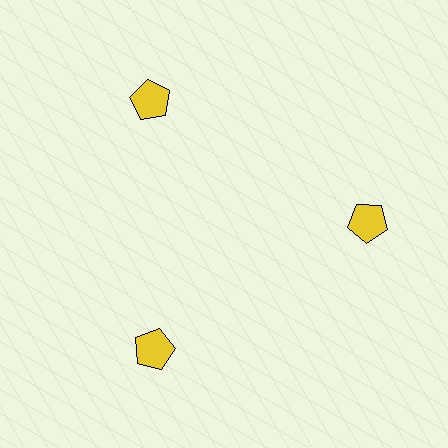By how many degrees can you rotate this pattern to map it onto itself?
The pattern maps onto itself every 120 degrees of rotation.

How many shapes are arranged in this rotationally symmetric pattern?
There are 3 shapes, arranged in 3 groups of 1.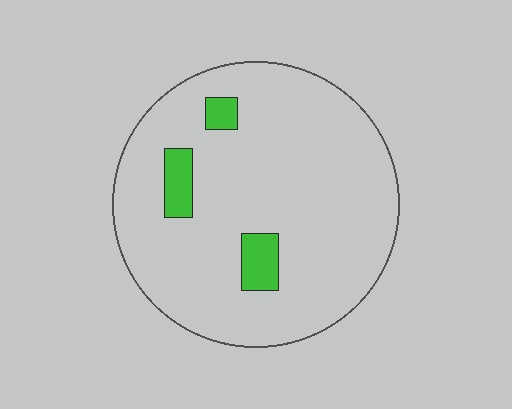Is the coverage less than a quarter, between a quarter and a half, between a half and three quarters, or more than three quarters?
Less than a quarter.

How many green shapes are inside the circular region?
3.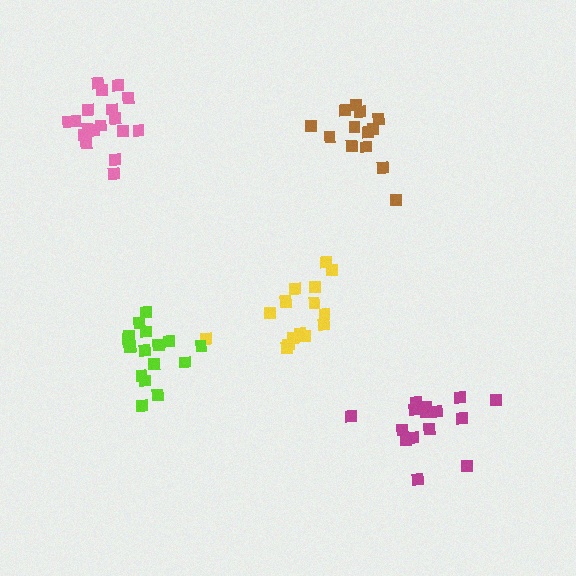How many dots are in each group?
Group 1: 16 dots, Group 2: 15 dots, Group 3: 13 dots, Group 4: 17 dots, Group 5: 18 dots (79 total).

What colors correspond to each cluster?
The clusters are colored: yellow, magenta, brown, lime, pink.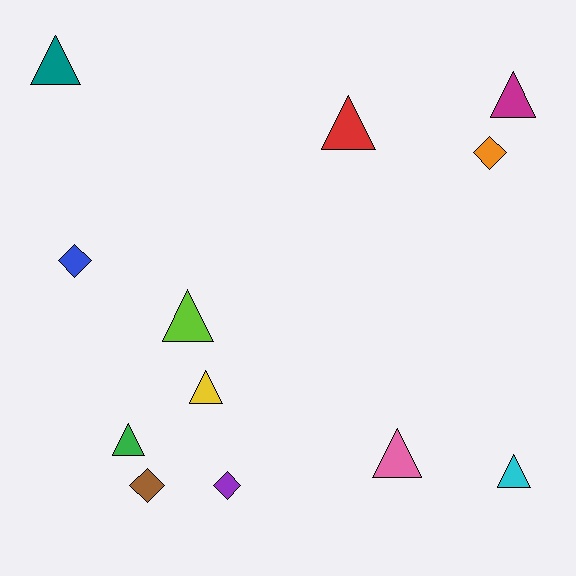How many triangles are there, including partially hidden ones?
There are 8 triangles.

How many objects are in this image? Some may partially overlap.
There are 12 objects.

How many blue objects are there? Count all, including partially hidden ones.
There is 1 blue object.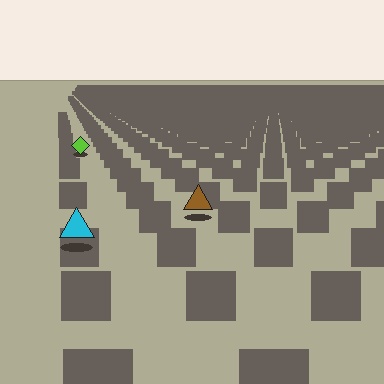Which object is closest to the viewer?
The cyan triangle is closest. The texture marks near it are larger and more spread out.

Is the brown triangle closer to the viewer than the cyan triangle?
No. The cyan triangle is closer — you can tell from the texture gradient: the ground texture is coarser near it.